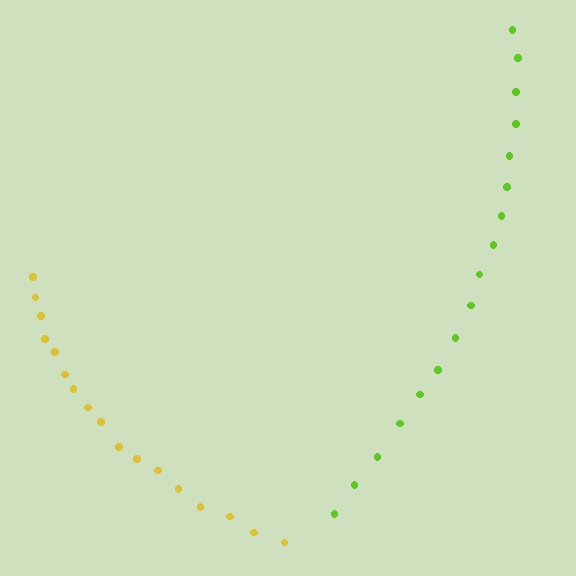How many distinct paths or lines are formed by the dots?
There are 2 distinct paths.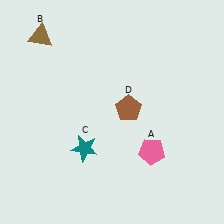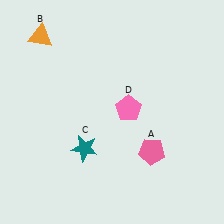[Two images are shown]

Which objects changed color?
B changed from brown to orange. D changed from brown to pink.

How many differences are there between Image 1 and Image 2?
There are 2 differences between the two images.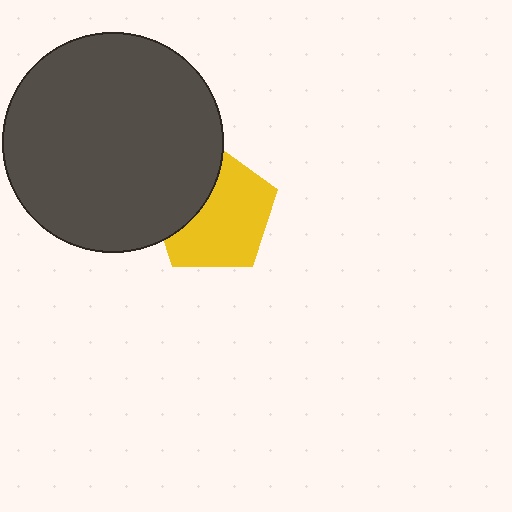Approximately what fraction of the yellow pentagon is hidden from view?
Roughly 34% of the yellow pentagon is hidden behind the dark gray circle.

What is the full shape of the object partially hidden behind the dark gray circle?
The partially hidden object is a yellow pentagon.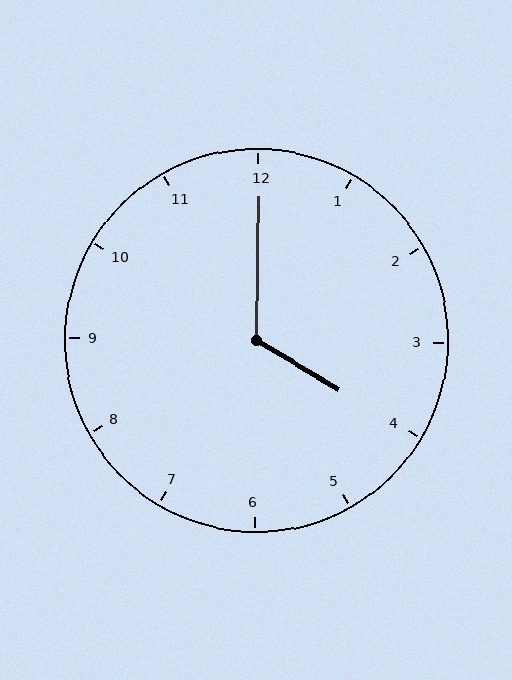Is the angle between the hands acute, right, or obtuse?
It is obtuse.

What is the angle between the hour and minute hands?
Approximately 120 degrees.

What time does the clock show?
4:00.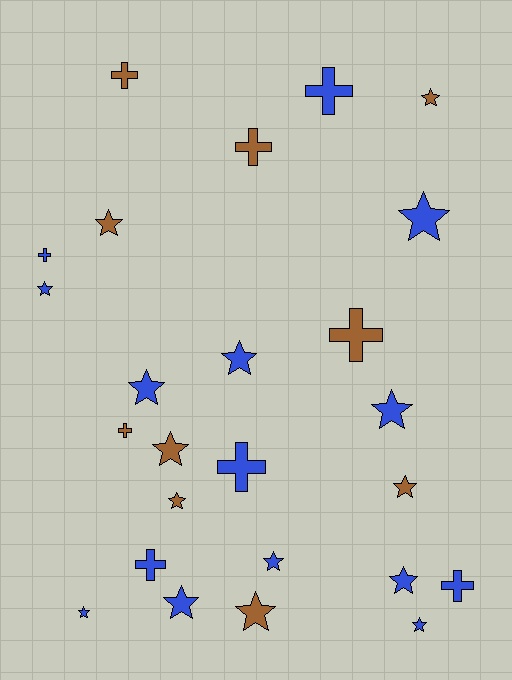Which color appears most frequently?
Blue, with 15 objects.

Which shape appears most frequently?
Star, with 16 objects.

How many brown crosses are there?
There are 4 brown crosses.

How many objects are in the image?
There are 25 objects.